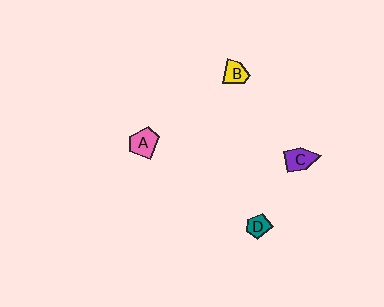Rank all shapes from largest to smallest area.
From largest to smallest: A (pink), C (purple), B (yellow), D (teal).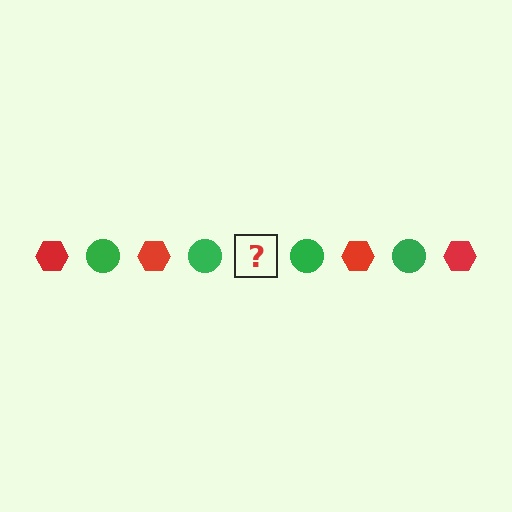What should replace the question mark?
The question mark should be replaced with a red hexagon.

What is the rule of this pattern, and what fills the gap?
The rule is that the pattern alternates between red hexagon and green circle. The gap should be filled with a red hexagon.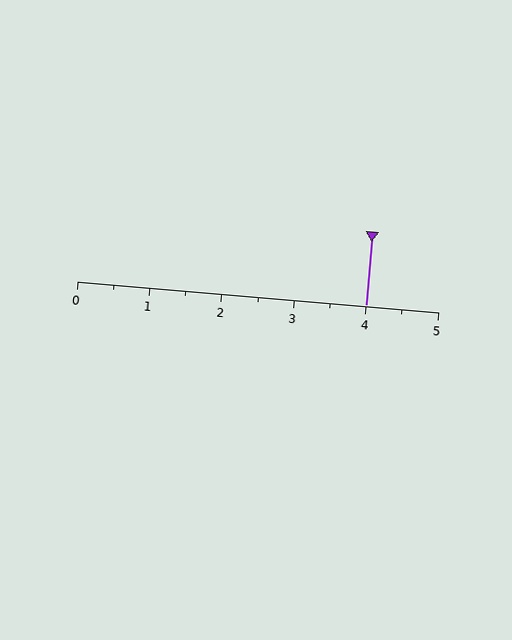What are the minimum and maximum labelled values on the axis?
The axis runs from 0 to 5.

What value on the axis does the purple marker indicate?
The marker indicates approximately 4.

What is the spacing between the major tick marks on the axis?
The major ticks are spaced 1 apart.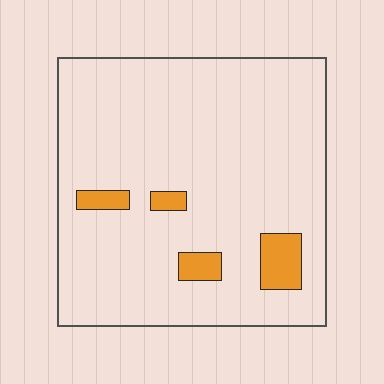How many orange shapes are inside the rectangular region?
4.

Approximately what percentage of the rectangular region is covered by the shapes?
Approximately 10%.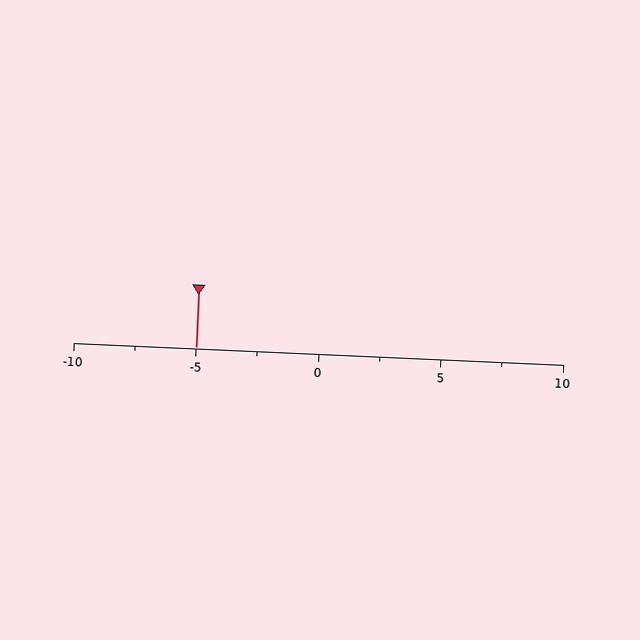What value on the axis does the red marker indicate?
The marker indicates approximately -5.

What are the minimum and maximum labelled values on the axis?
The axis runs from -10 to 10.